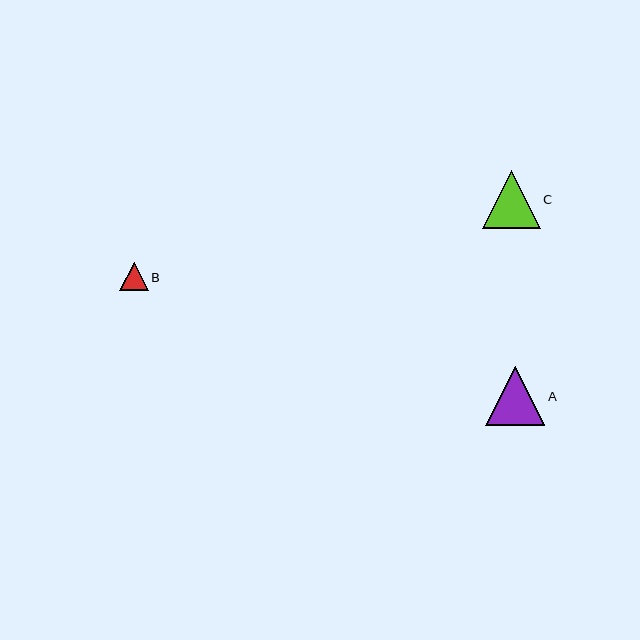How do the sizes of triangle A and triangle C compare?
Triangle A and triangle C are approximately the same size.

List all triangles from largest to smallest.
From largest to smallest: A, C, B.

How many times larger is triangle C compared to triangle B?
Triangle C is approximately 2.0 times the size of triangle B.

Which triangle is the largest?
Triangle A is the largest with a size of approximately 59 pixels.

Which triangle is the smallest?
Triangle B is the smallest with a size of approximately 28 pixels.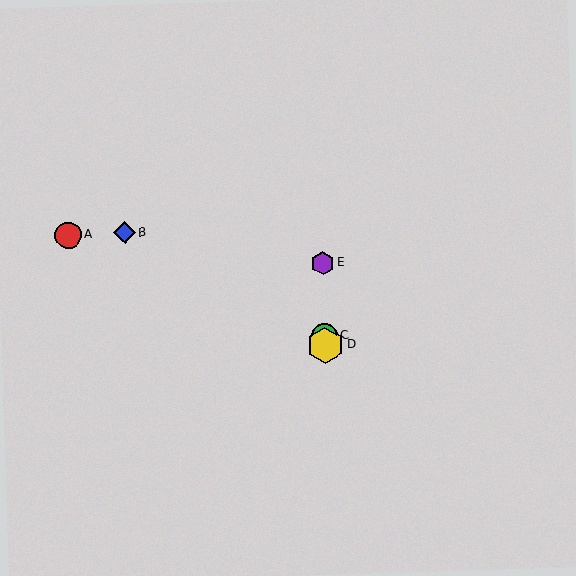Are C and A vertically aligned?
No, C is at x≈325 and A is at x≈68.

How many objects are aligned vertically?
3 objects (C, D, E) are aligned vertically.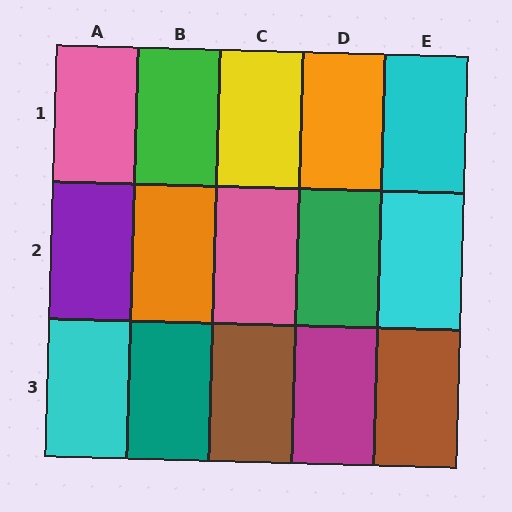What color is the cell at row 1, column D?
Orange.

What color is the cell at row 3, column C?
Brown.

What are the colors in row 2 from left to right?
Purple, orange, pink, green, cyan.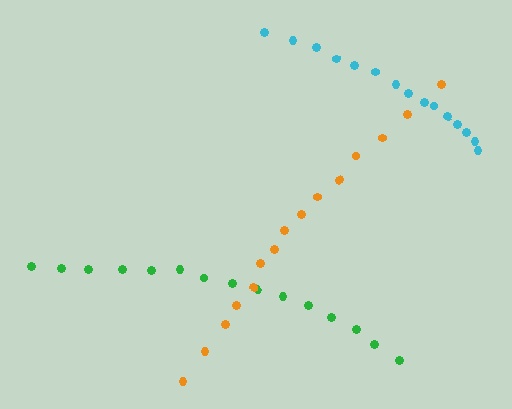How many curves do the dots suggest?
There are 3 distinct paths.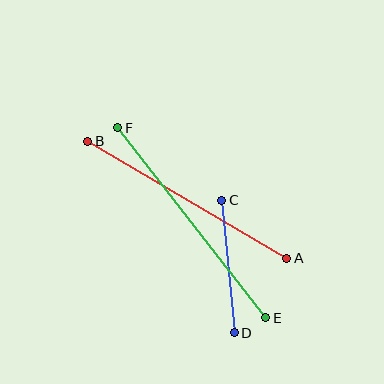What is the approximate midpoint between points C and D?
The midpoint is at approximately (228, 266) pixels.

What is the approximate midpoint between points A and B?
The midpoint is at approximately (187, 200) pixels.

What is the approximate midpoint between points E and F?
The midpoint is at approximately (192, 223) pixels.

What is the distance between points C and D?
The distance is approximately 133 pixels.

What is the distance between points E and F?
The distance is approximately 240 pixels.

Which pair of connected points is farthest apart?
Points E and F are farthest apart.